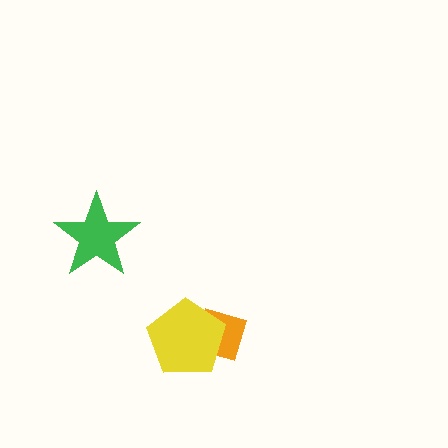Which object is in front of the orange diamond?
The yellow pentagon is in front of the orange diamond.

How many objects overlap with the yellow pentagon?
1 object overlaps with the yellow pentagon.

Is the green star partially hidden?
No, no other shape covers it.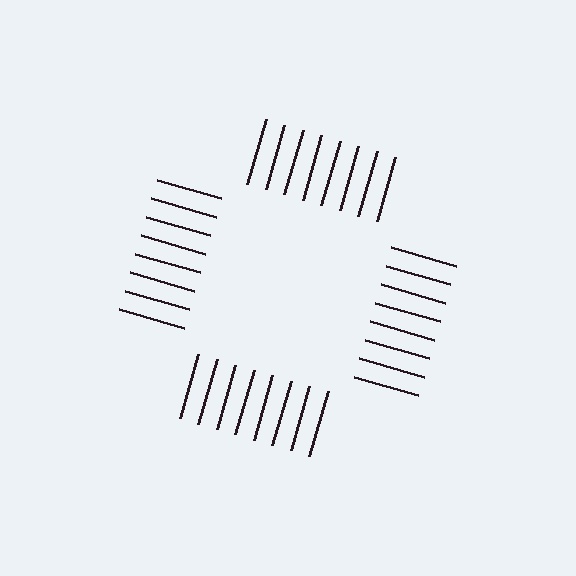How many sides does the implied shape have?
4 sides — the line-ends trace a square.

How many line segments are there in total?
32 — 8 along each of the 4 edges.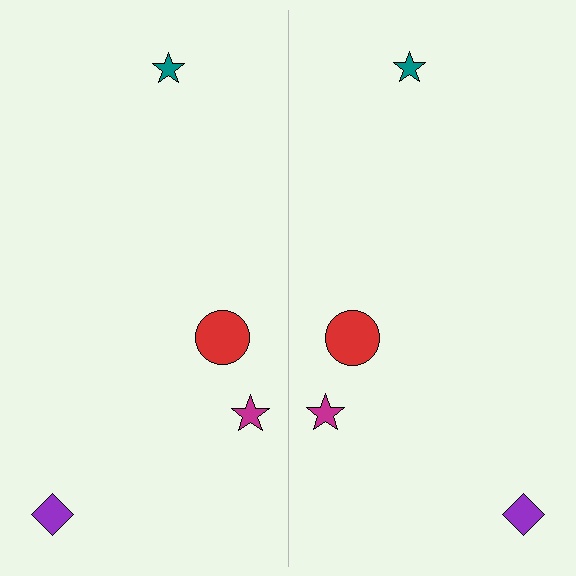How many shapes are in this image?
There are 8 shapes in this image.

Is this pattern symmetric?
Yes, this pattern has bilateral (reflection) symmetry.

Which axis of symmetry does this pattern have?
The pattern has a vertical axis of symmetry running through the center of the image.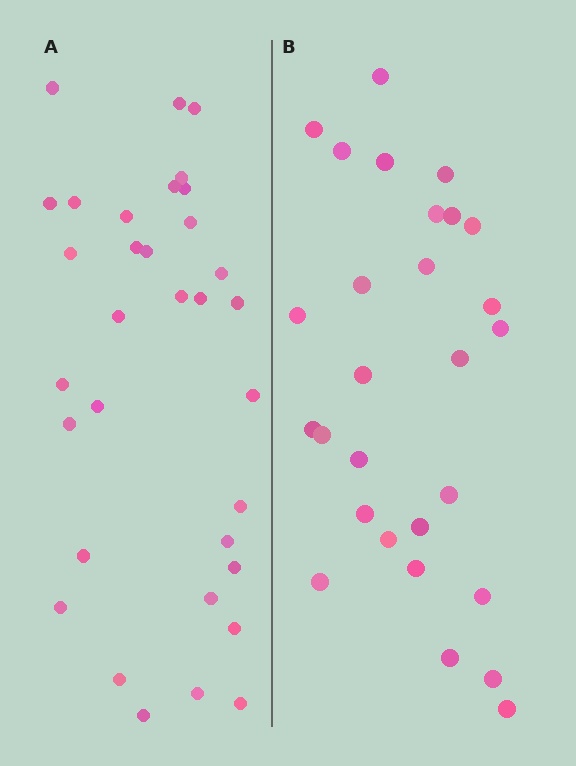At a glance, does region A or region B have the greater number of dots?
Region A (the left region) has more dots.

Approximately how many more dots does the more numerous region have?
Region A has about 5 more dots than region B.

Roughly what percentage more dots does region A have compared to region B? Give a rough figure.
About 20% more.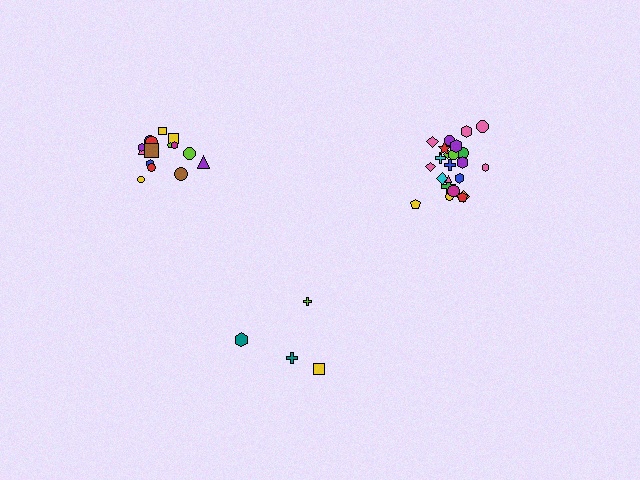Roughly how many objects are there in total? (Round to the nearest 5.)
Roughly 45 objects in total.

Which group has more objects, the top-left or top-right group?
The top-right group.